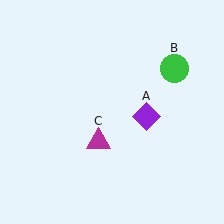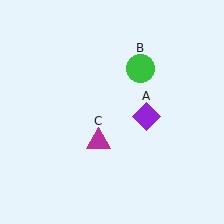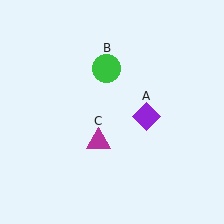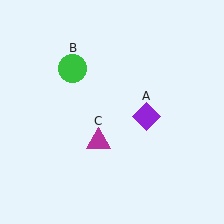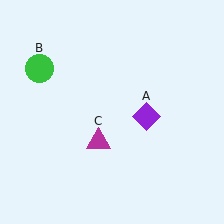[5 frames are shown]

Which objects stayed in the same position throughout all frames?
Purple diamond (object A) and magenta triangle (object C) remained stationary.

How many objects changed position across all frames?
1 object changed position: green circle (object B).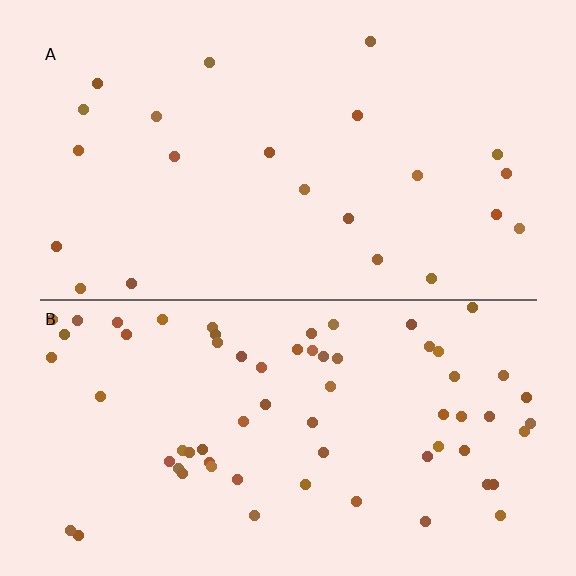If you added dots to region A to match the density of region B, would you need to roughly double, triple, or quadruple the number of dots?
Approximately triple.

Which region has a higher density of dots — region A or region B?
B (the bottom).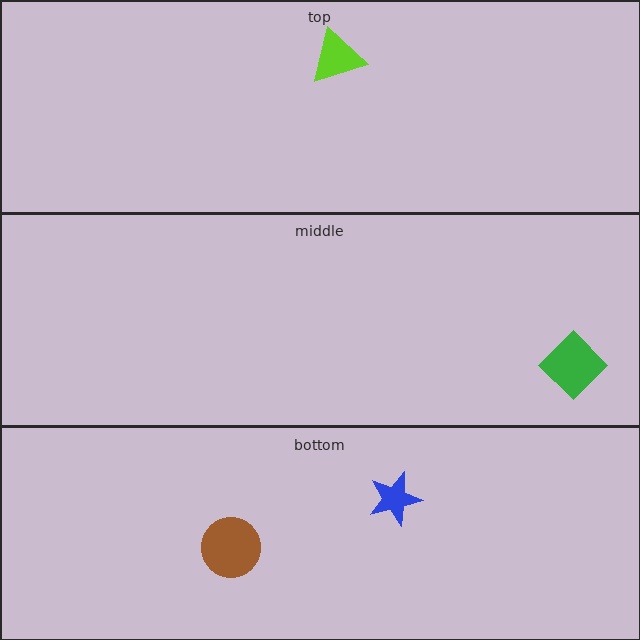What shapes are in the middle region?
The green diamond.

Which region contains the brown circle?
The bottom region.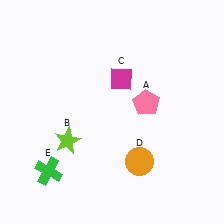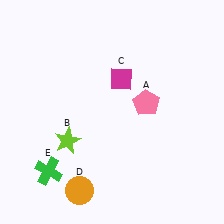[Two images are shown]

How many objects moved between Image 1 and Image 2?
1 object moved between the two images.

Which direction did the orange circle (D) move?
The orange circle (D) moved left.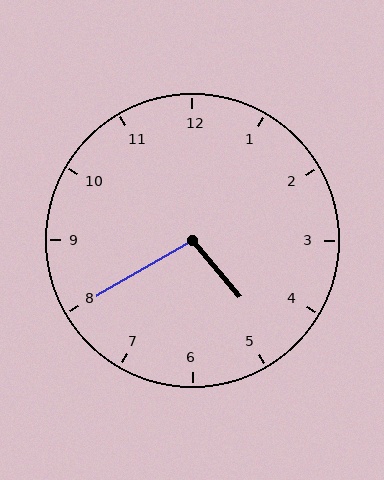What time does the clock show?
4:40.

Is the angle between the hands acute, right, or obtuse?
It is obtuse.